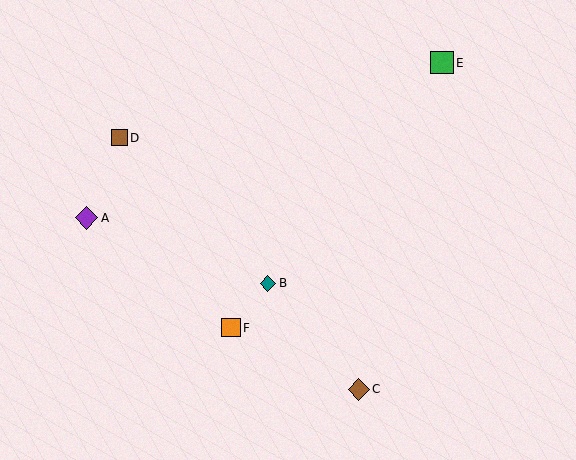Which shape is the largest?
The purple diamond (labeled A) is the largest.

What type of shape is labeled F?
Shape F is an orange square.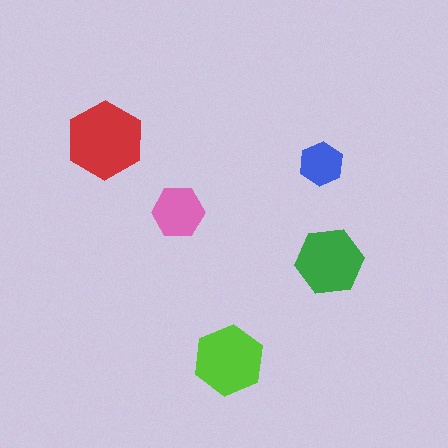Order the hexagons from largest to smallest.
the red one, the lime one, the green one, the pink one, the blue one.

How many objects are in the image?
There are 5 objects in the image.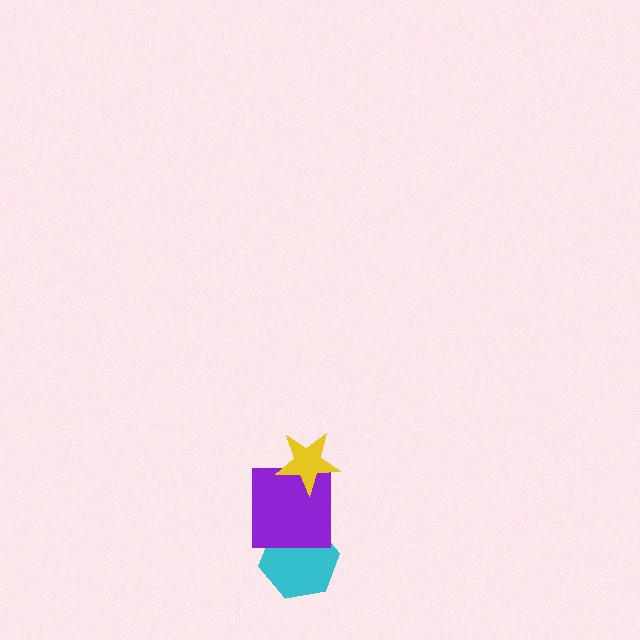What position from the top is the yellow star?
The yellow star is 1st from the top.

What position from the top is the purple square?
The purple square is 2nd from the top.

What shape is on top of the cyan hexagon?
The purple square is on top of the cyan hexagon.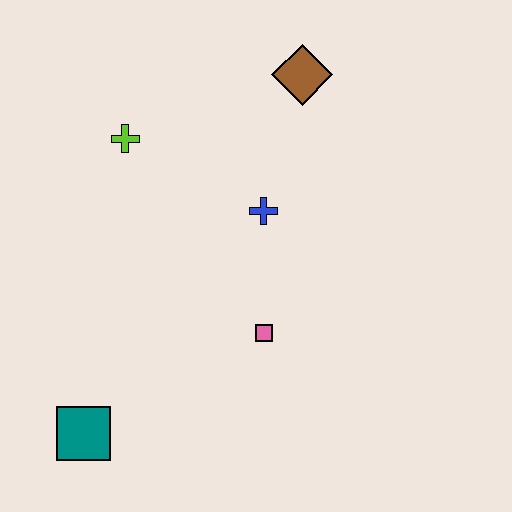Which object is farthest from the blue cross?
The teal square is farthest from the blue cross.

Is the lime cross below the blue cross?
No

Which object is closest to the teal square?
The pink square is closest to the teal square.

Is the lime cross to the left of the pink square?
Yes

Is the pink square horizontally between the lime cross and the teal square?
No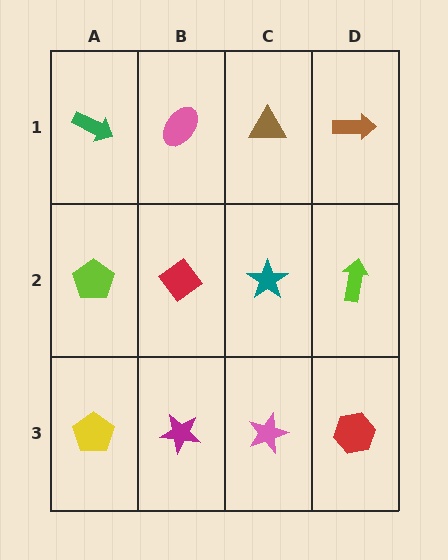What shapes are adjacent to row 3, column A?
A lime pentagon (row 2, column A), a magenta star (row 3, column B).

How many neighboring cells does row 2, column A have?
3.